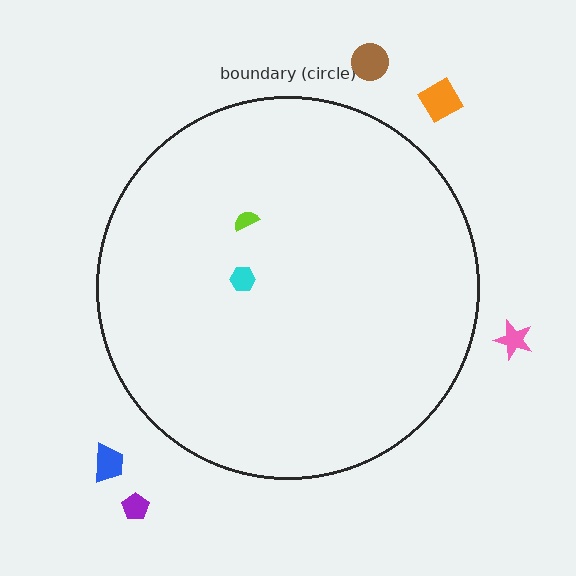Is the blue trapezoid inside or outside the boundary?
Outside.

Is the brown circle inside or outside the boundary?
Outside.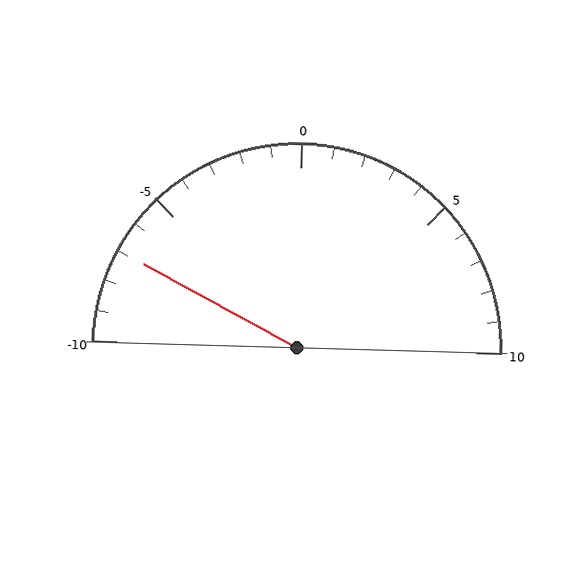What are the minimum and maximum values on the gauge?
The gauge ranges from -10 to 10.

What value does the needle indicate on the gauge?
The needle indicates approximately -7.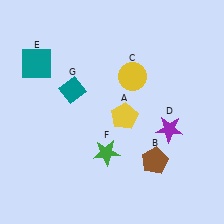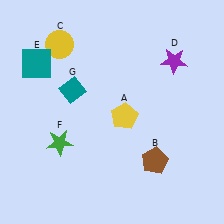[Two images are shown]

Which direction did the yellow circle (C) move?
The yellow circle (C) moved left.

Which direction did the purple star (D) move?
The purple star (D) moved up.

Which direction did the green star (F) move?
The green star (F) moved left.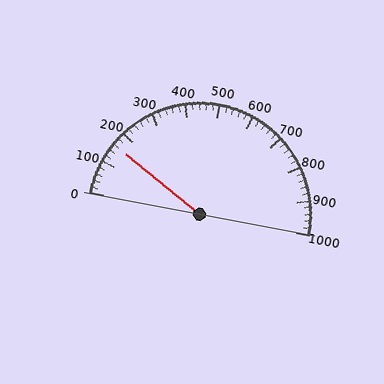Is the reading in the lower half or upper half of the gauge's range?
The reading is in the lower half of the range (0 to 1000).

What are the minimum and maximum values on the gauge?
The gauge ranges from 0 to 1000.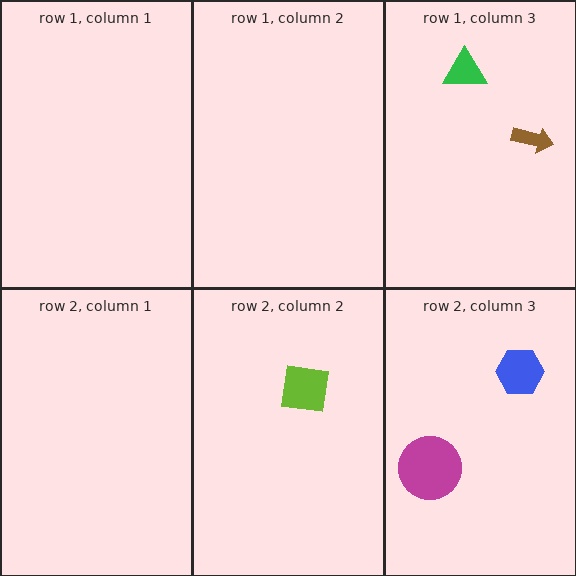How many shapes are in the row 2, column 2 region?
1.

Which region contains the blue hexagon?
The row 2, column 3 region.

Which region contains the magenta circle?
The row 2, column 3 region.